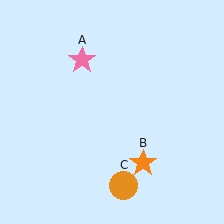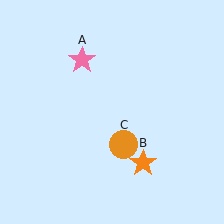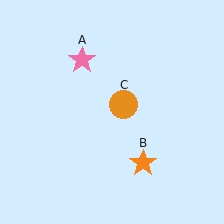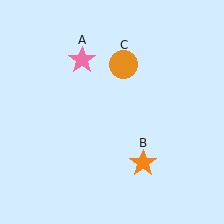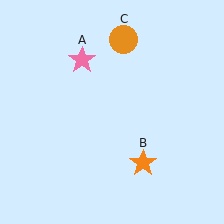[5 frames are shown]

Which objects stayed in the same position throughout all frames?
Pink star (object A) and orange star (object B) remained stationary.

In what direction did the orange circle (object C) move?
The orange circle (object C) moved up.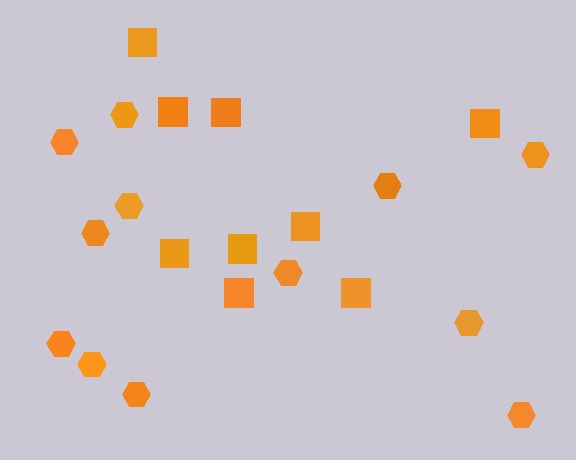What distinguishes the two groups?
There are 2 groups: one group of hexagons (12) and one group of squares (9).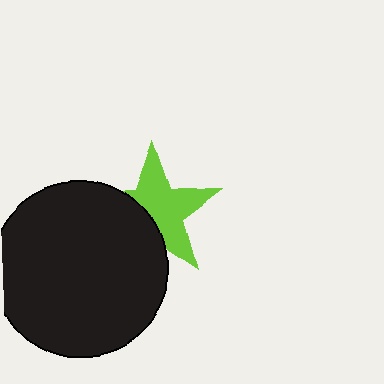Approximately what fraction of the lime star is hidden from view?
Roughly 38% of the lime star is hidden behind the black circle.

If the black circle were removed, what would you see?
You would see the complete lime star.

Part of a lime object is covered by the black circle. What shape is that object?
It is a star.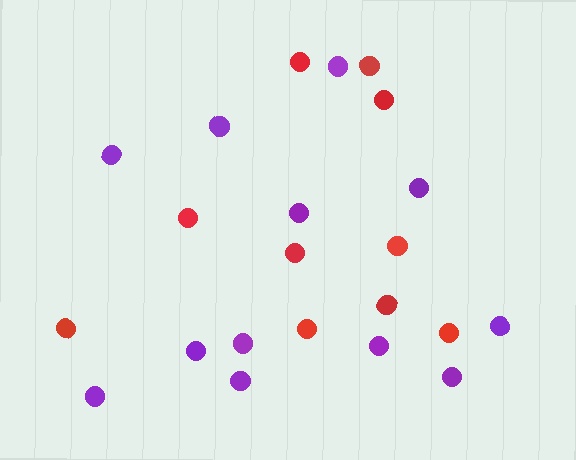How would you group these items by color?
There are 2 groups: one group of red circles (10) and one group of purple circles (12).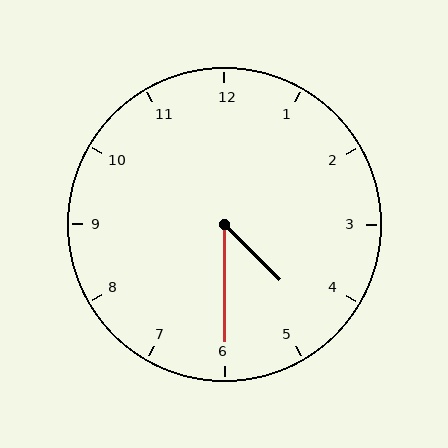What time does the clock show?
4:30.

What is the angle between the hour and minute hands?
Approximately 45 degrees.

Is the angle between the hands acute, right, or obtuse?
It is acute.